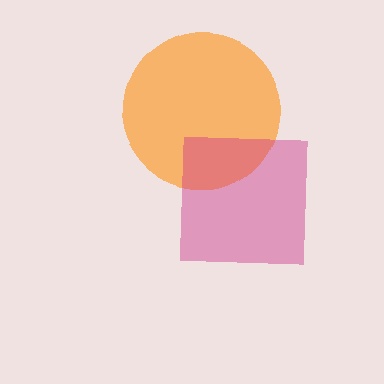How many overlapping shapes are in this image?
There are 2 overlapping shapes in the image.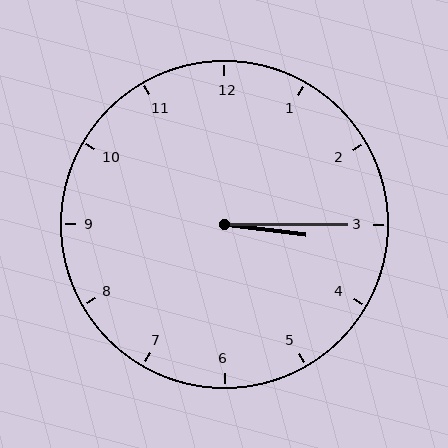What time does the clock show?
3:15.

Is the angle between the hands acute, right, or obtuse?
It is acute.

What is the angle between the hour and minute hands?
Approximately 8 degrees.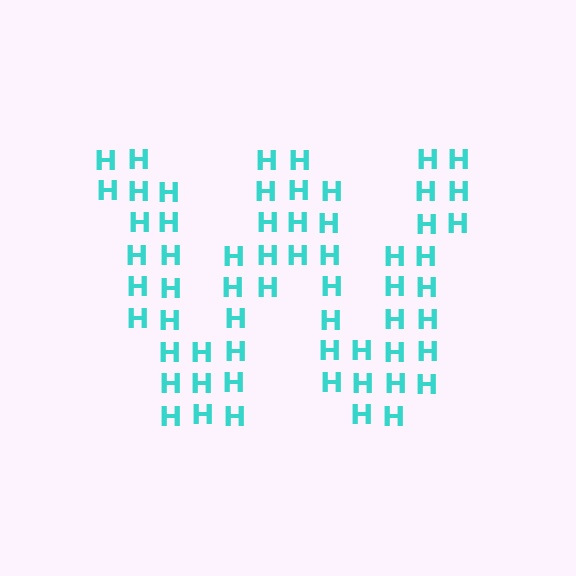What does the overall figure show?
The overall figure shows the letter W.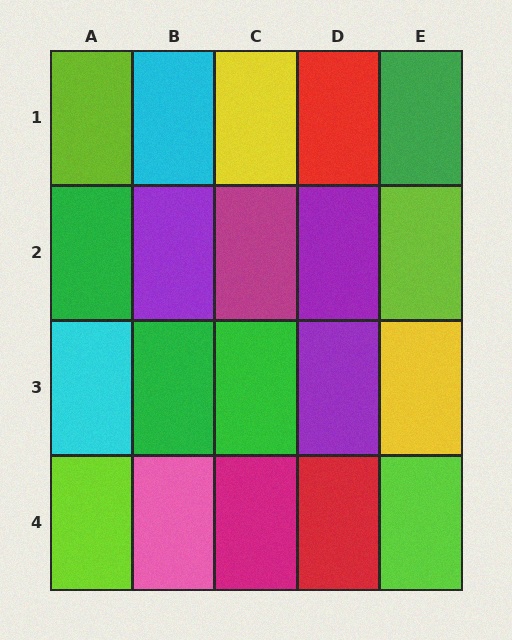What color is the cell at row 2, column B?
Purple.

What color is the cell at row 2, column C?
Magenta.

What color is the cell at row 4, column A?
Lime.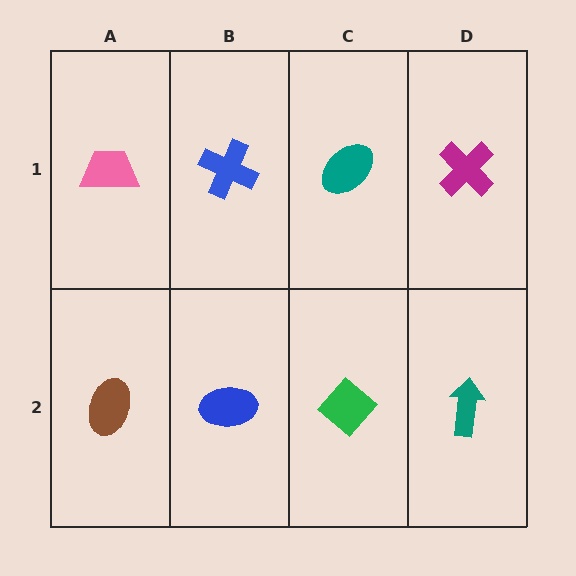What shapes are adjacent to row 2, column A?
A pink trapezoid (row 1, column A), a blue ellipse (row 2, column B).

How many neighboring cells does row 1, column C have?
3.